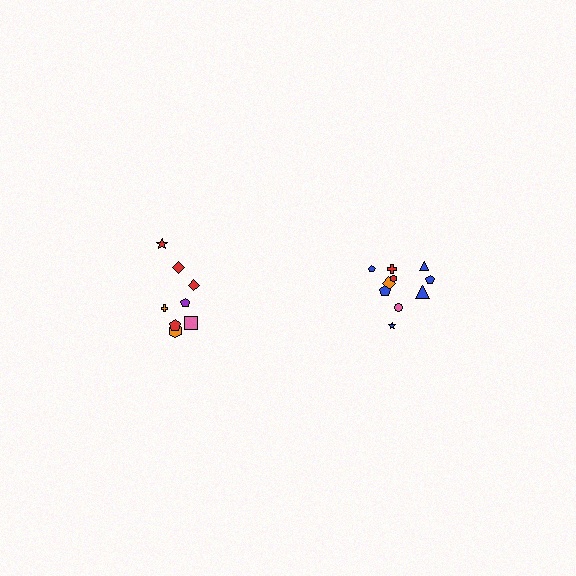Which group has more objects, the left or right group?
The right group.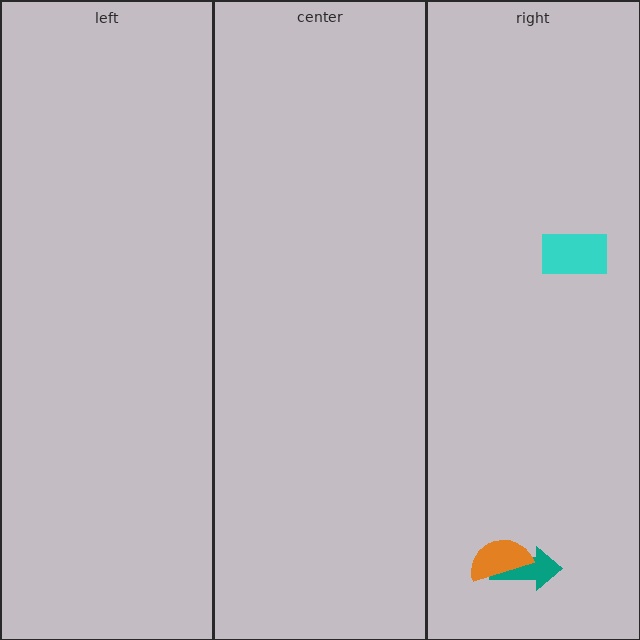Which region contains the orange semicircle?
The right region.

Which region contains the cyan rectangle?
The right region.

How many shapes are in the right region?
3.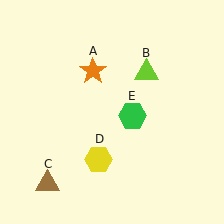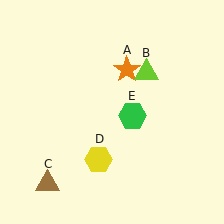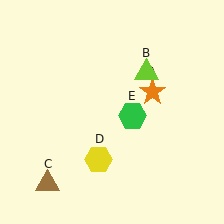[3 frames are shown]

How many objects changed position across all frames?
1 object changed position: orange star (object A).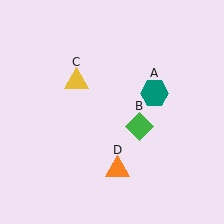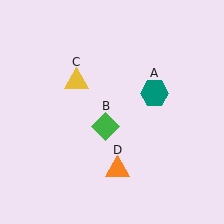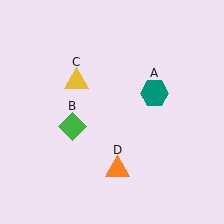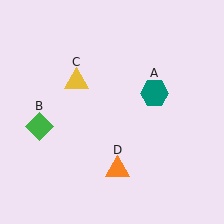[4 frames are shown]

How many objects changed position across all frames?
1 object changed position: green diamond (object B).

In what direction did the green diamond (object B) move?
The green diamond (object B) moved left.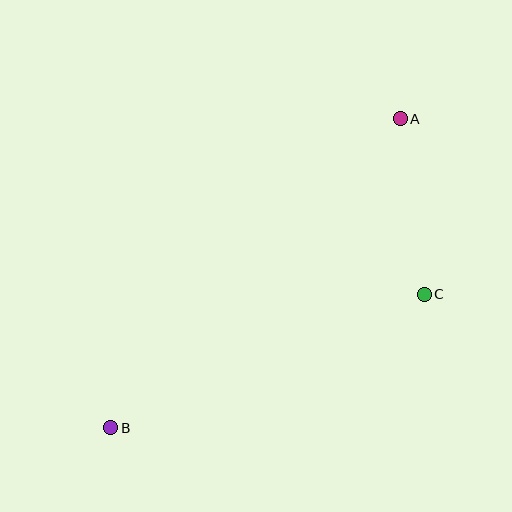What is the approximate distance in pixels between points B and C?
The distance between B and C is approximately 340 pixels.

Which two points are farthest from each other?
Points A and B are farthest from each other.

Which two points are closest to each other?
Points A and C are closest to each other.